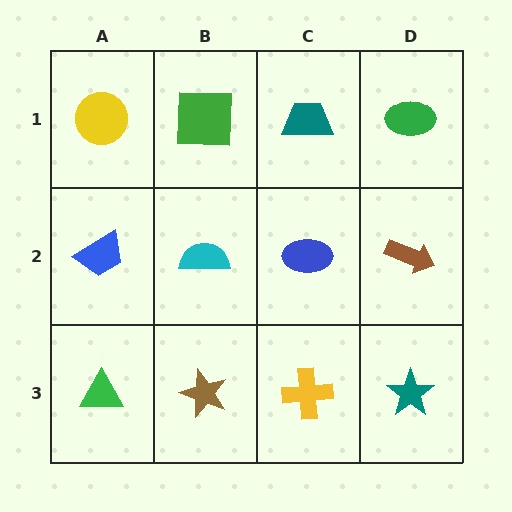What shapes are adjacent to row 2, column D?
A green ellipse (row 1, column D), a teal star (row 3, column D), a blue ellipse (row 2, column C).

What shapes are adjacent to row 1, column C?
A blue ellipse (row 2, column C), a green square (row 1, column B), a green ellipse (row 1, column D).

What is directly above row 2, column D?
A green ellipse.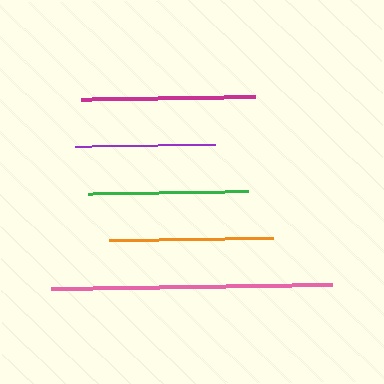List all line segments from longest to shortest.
From longest to shortest: pink, magenta, orange, green, purple.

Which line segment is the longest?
The pink line is the longest at approximately 282 pixels.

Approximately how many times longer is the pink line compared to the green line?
The pink line is approximately 1.8 times the length of the green line.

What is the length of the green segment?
The green segment is approximately 160 pixels long.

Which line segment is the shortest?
The purple line is the shortest at approximately 141 pixels.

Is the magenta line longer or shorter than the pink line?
The pink line is longer than the magenta line.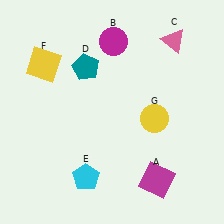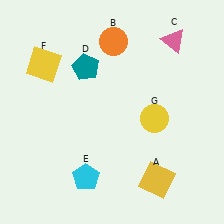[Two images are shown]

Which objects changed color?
A changed from magenta to yellow. B changed from magenta to orange.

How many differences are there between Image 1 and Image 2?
There are 2 differences between the two images.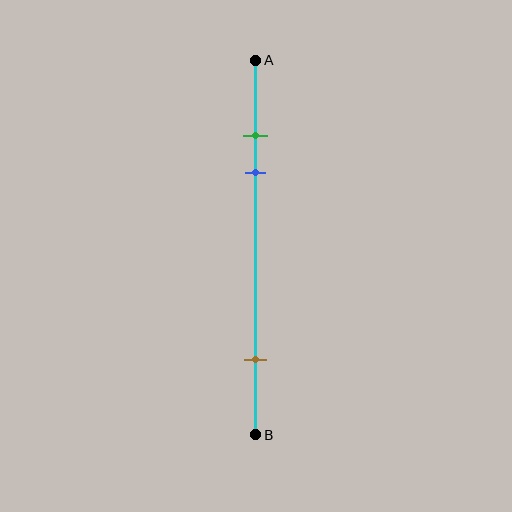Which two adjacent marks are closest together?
The green and blue marks are the closest adjacent pair.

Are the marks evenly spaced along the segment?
No, the marks are not evenly spaced.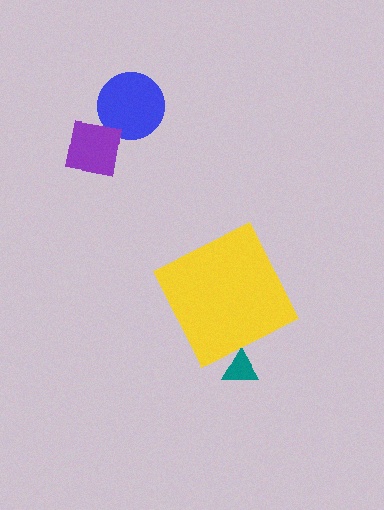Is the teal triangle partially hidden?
Yes, the teal triangle is partially hidden behind the yellow diamond.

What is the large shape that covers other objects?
A yellow diamond.